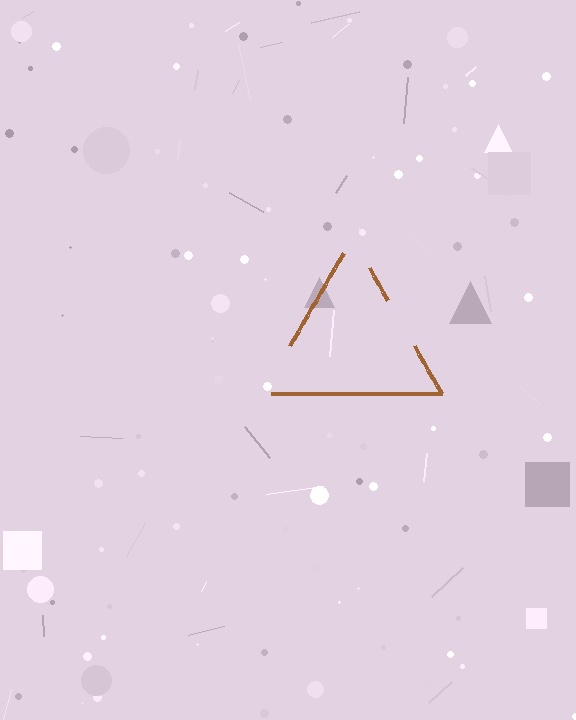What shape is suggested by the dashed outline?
The dashed outline suggests a triangle.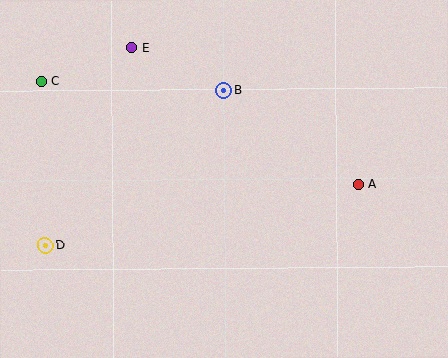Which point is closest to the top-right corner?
Point A is closest to the top-right corner.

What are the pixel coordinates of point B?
Point B is at (224, 90).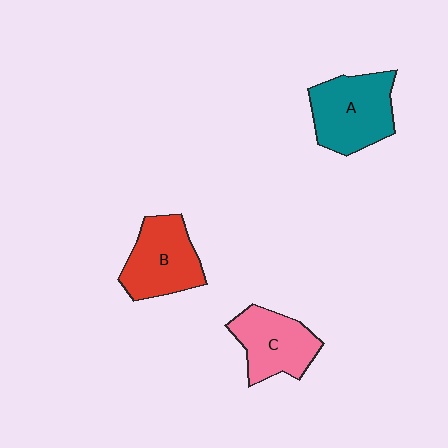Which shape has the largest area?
Shape A (teal).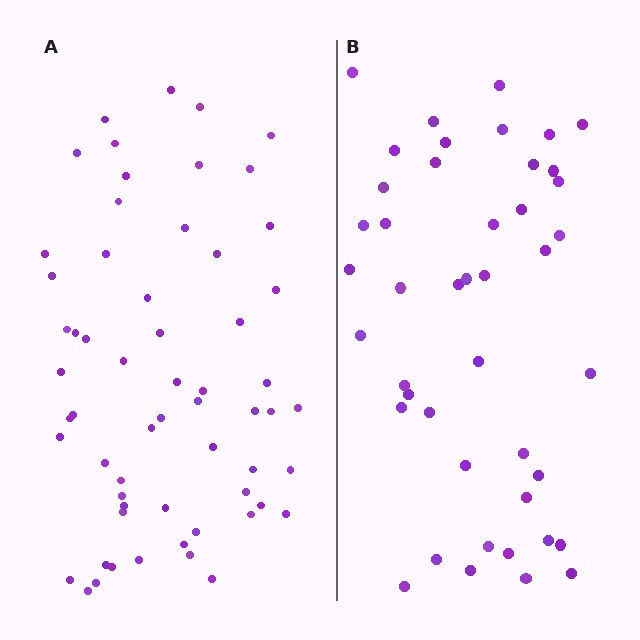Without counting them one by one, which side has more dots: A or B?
Region A (the left region) has more dots.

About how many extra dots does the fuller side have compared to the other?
Region A has approximately 15 more dots than region B.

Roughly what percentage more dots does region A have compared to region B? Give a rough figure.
About 35% more.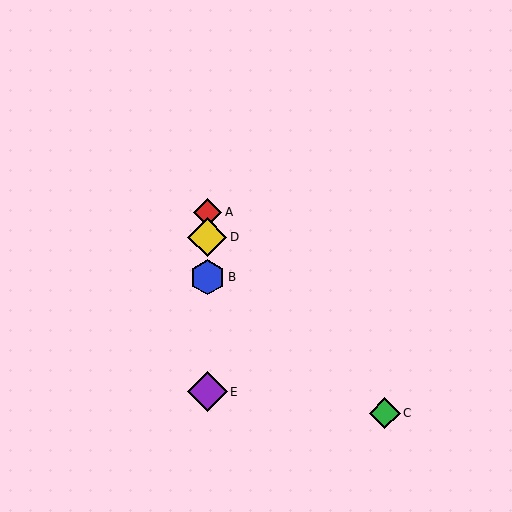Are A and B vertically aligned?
Yes, both are at x≈207.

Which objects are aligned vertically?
Objects A, B, D, E are aligned vertically.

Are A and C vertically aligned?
No, A is at x≈207 and C is at x≈385.